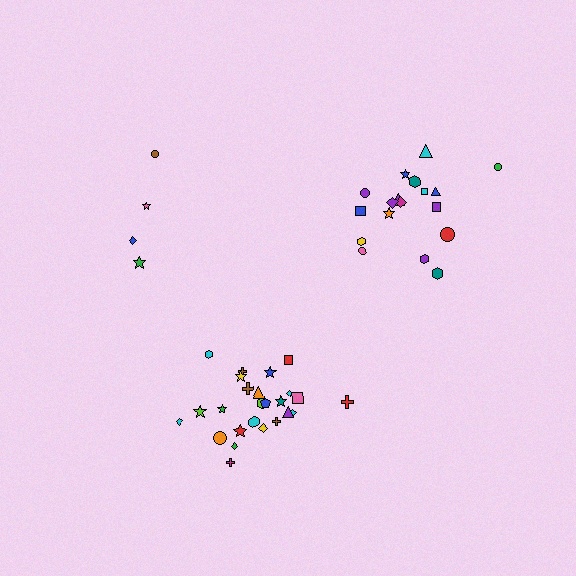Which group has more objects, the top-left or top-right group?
The top-right group.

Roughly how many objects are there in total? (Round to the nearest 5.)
Roughly 45 objects in total.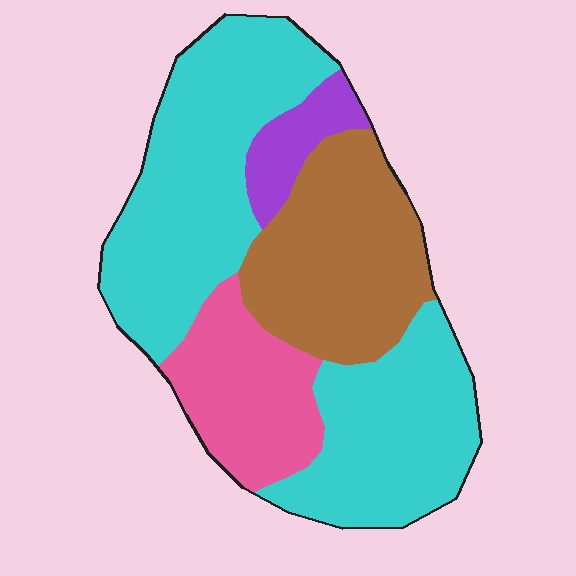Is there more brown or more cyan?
Cyan.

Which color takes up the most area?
Cyan, at roughly 55%.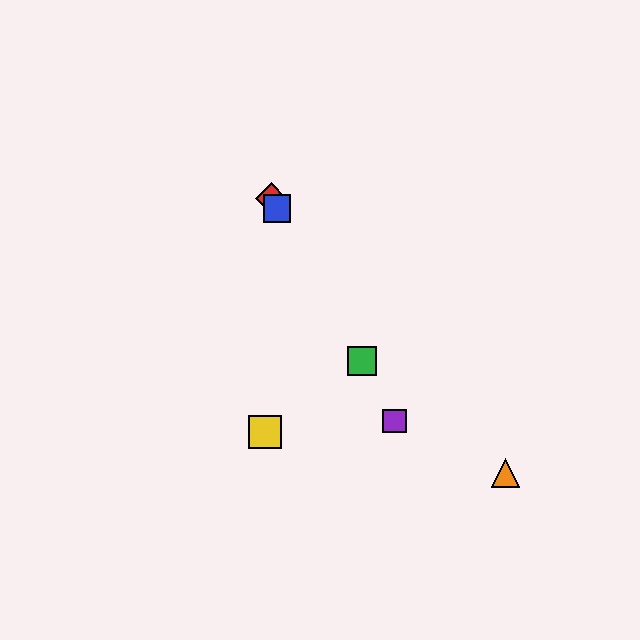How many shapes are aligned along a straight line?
4 shapes (the red diamond, the blue square, the green square, the purple square) are aligned along a straight line.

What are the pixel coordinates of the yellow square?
The yellow square is at (265, 432).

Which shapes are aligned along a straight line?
The red diamond, the blue square, the green square, the purple square are aligned along a straight line.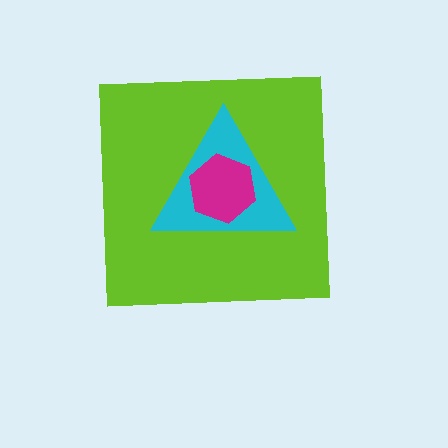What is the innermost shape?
The magenta hexagon.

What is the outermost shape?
The lime square.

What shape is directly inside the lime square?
The cyan triangle.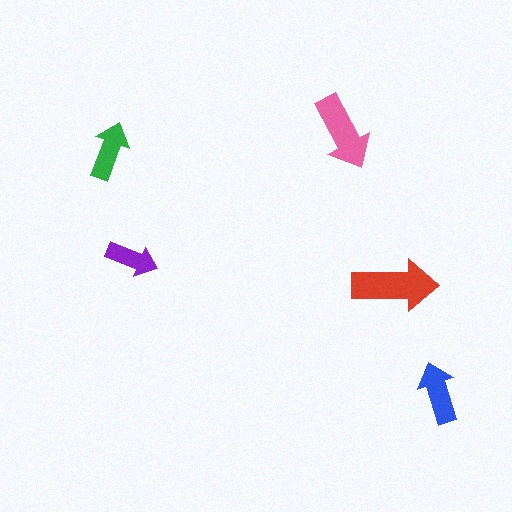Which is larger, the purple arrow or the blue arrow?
The blue one.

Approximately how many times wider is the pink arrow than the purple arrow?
About 1.5 times wider.